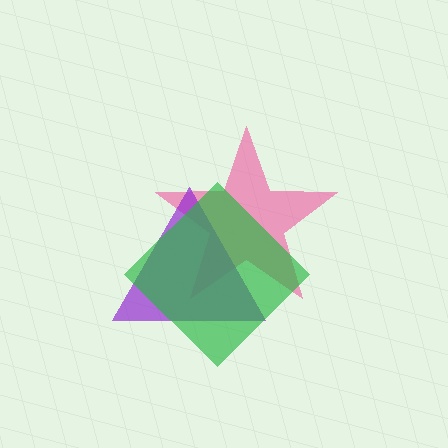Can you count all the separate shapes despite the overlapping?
Yes, there are 3 separate shapes.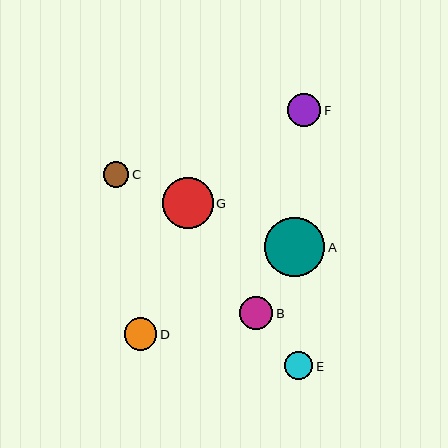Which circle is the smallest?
Circle C is the smallest with a size of approximately 25 pixels.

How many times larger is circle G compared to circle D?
Circle G is approximately 1.6 times the size of circle D.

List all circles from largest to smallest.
From largest to smallest: A, G, B, F, D, E, C.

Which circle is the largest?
Circle A is the largest with a size of approximately 60 pixels.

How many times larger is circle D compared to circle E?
Circle D is approximately 1.2 times the size of circle E.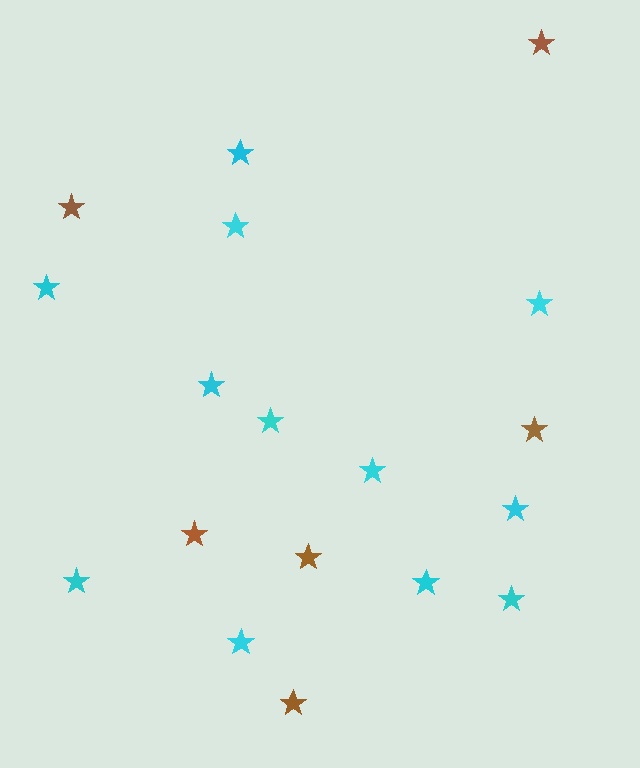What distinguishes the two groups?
There are 2 groups: one group of brown stars (6) and one group of cyan stars (12).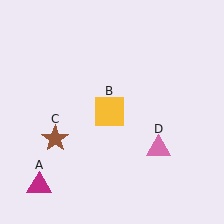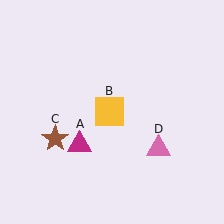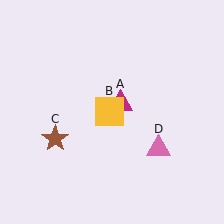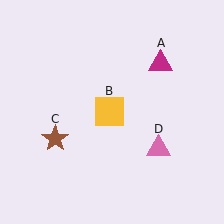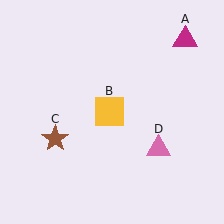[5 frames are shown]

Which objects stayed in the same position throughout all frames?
Yellow square (object B) and brown star (object C) and pink triangle (object D) remained stationary.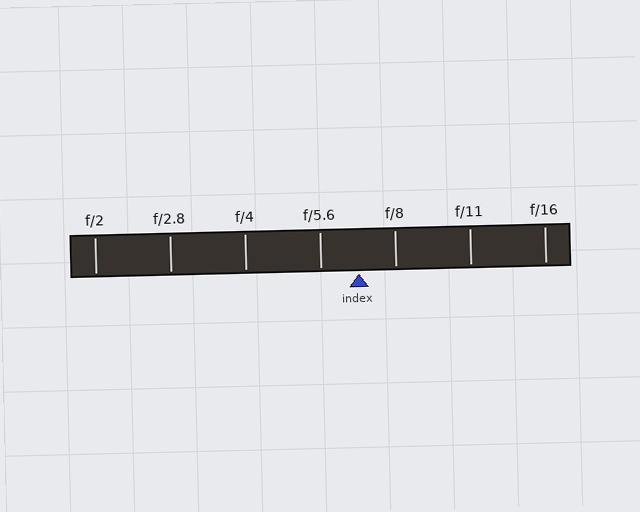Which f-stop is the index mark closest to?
The index mark is closest to f/8.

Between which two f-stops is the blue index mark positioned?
The index mark is between f/5.6 and f/8.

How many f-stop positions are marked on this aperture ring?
There are 7 f-stop positions marked.